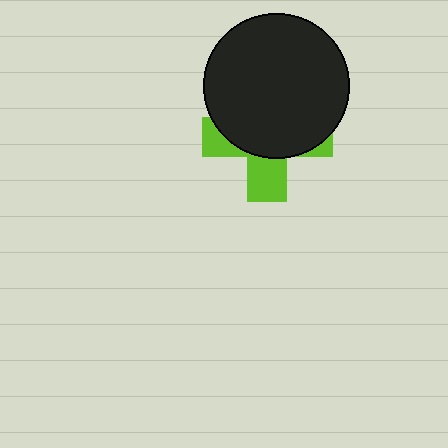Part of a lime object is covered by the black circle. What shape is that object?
It is a cross.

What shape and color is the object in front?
The object in front is a black circle.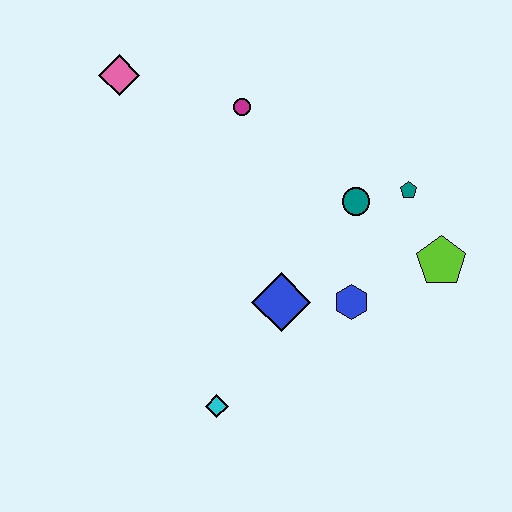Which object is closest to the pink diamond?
The magenta circle is closest to the pink diamond.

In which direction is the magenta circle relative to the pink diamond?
The magenta circle is to the right of the pink diamond.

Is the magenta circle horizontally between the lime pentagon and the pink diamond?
Yes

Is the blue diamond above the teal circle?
No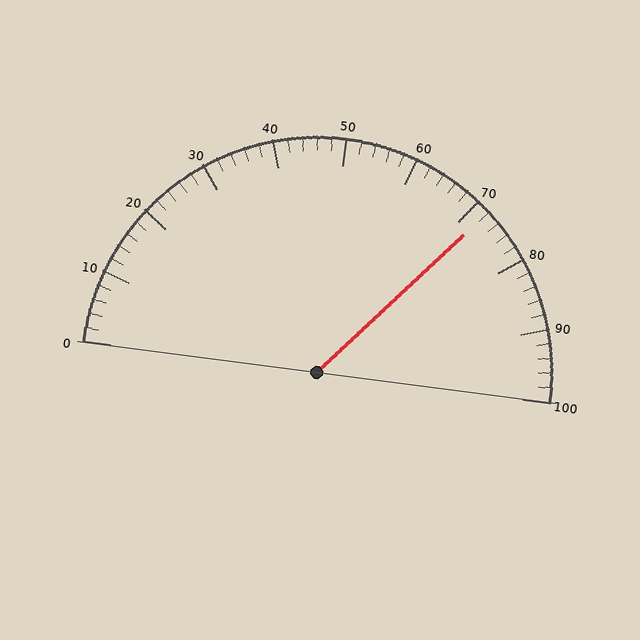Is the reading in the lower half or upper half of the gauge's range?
The reading is in the upper half of the range (0 to 100).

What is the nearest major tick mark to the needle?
The nearest major tick mark is 70.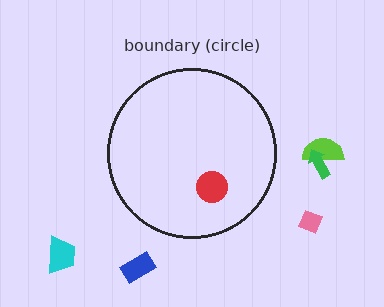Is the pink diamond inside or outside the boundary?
Outside.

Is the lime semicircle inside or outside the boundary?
Outside.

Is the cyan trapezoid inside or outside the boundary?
Outside.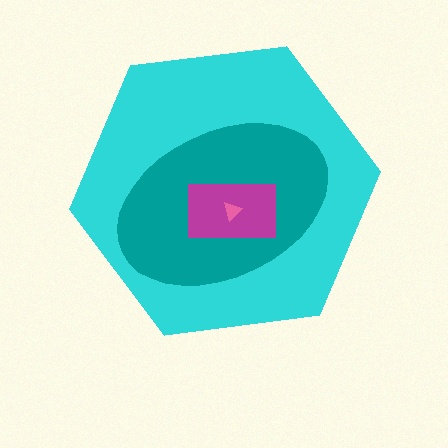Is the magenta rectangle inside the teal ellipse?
Yes.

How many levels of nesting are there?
4.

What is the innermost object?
The pink triangle.